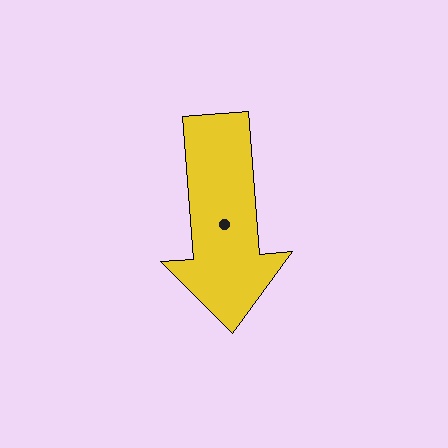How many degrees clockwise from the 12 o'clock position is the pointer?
Approximately 176 degrees.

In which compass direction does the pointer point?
South.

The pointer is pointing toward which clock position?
Roughly 6 o'clock.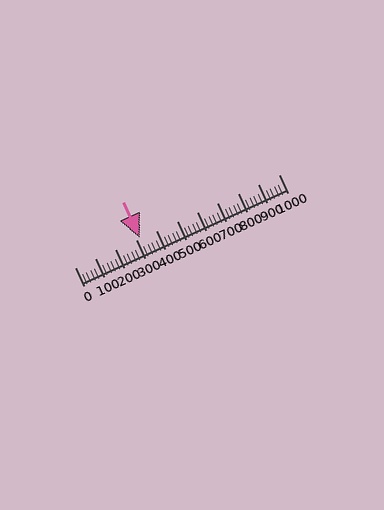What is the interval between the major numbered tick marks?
The major tick marks are spaced 100 units apart.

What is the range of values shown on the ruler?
The ruler shows values from 0 to 1000.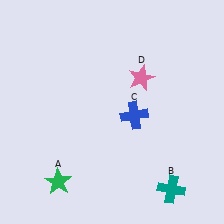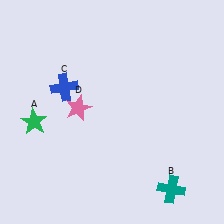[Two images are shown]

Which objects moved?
The objects that moved are: the green star (A), the blue cross (C), the pink star (D).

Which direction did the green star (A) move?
The green star (A) moved up.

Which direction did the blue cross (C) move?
The blue cross (C) moved left.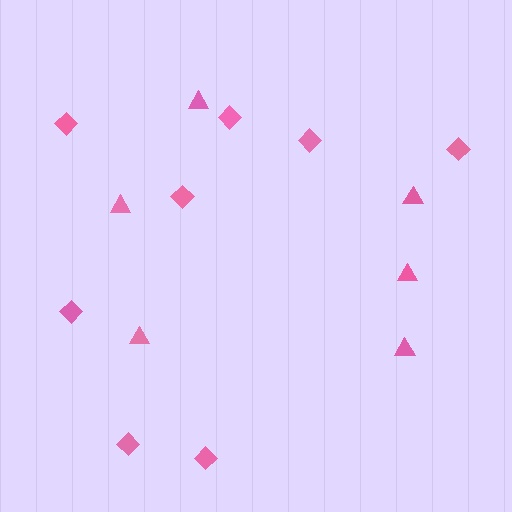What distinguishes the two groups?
There are 2 groups: one group of diamonds (8) and one group of triangles (6).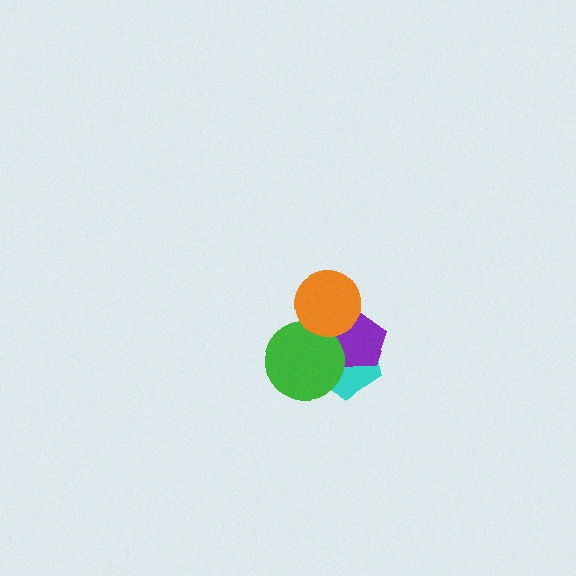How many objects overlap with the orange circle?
3 objects overlap with the orange circle.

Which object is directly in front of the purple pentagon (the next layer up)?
The green circle is directly in front of the purple pentagon.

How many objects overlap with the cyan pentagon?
3 objects overlap with the cyan pentagon.